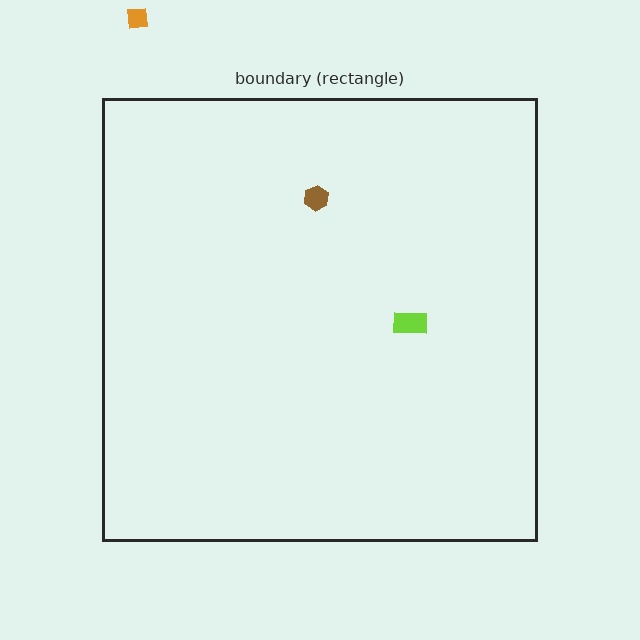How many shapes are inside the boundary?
2 inside, 1 outside.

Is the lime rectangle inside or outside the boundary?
Inside.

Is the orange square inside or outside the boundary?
Outside.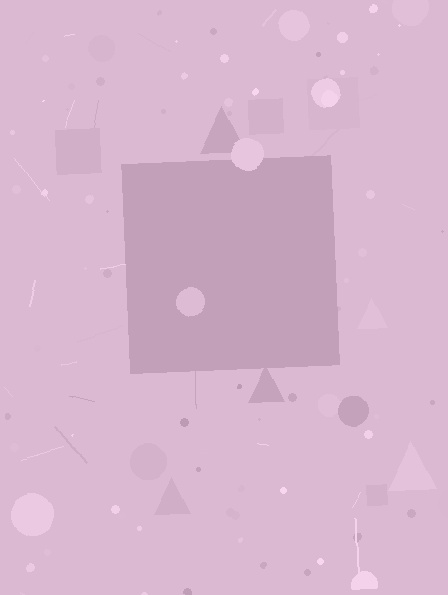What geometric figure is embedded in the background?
A square is embedded in the background.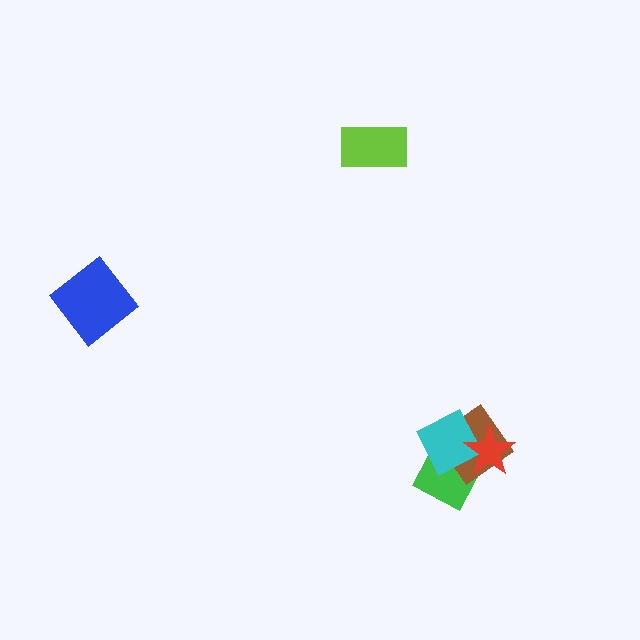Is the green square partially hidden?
Yes, it is partially covered by another shape.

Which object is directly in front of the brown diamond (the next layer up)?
The cyan diamond is directly in front of the brown diamond.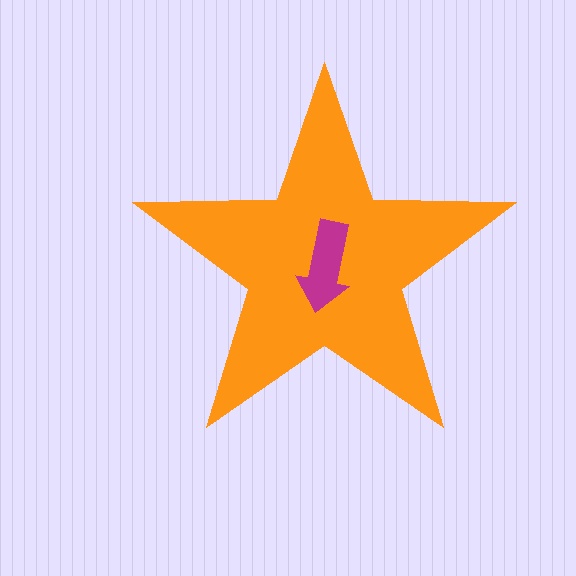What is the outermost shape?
The orange star.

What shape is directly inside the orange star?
The magenta arrow.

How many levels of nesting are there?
2.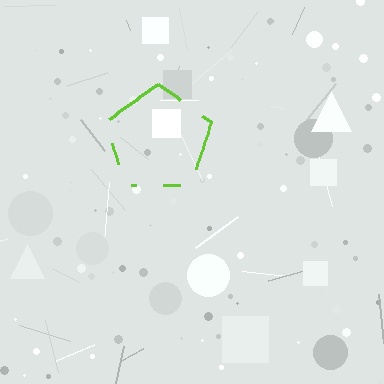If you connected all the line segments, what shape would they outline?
They would outline a pentagon.